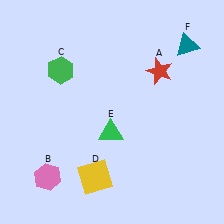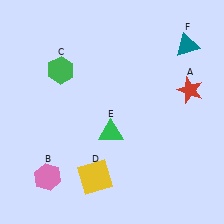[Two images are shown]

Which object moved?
The red star (A) moved right.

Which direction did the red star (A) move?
The red star (A) moved right.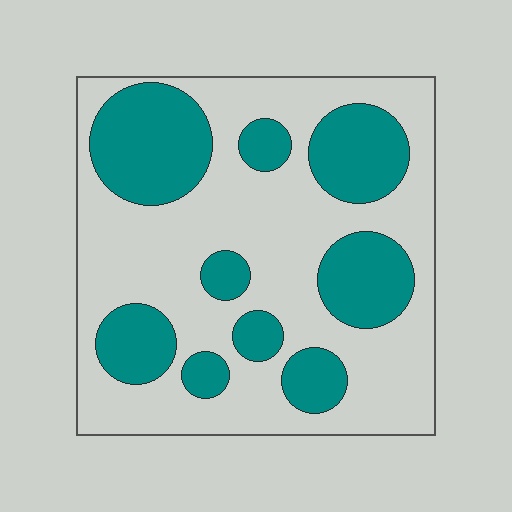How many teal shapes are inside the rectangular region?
9.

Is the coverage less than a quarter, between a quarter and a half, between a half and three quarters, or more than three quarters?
Between a quarter and a half.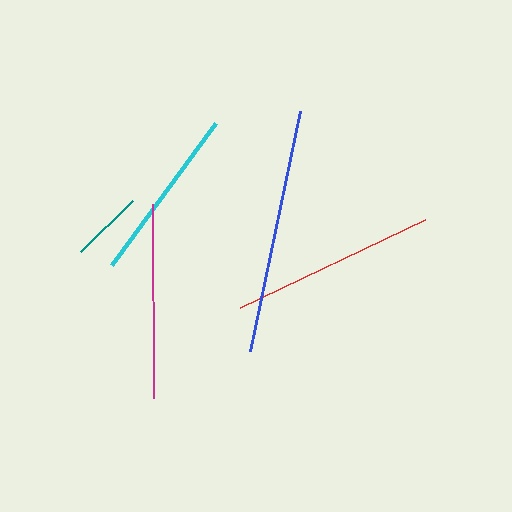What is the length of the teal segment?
The teal segment is approximately 73 pixels long.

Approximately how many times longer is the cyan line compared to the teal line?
The cyan line is approximately 2.4 times the length of the teal line.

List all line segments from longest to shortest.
From longest to shortest: blue, red, magenta, cyan, teal.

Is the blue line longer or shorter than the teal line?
The blue line is longer than the teal line.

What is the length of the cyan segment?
The cyan segment is approximately 176 pixels long.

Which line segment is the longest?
The blue line is the longest at approximately 245 pixels.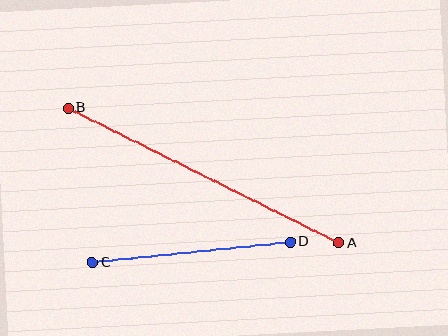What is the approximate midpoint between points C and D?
The midpoint is at approximately (191, 252) pixels.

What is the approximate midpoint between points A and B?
The midpoint is at approximately (203, 175) pixels.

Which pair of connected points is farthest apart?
Points A and B are farthest apart.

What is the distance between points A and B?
The distance is approximately 303 pixels.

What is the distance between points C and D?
The distance is approximately 199 pixels.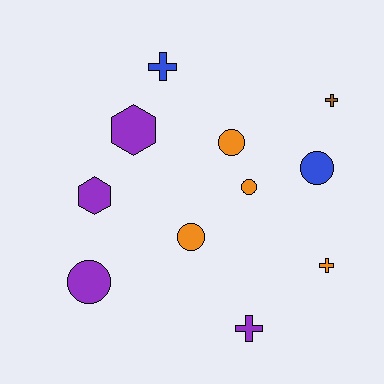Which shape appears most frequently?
Circle, with 5 objects.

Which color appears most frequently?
Orange, with 4 objects.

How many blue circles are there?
There is 1 blue circle.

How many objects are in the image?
There are 11 objects.